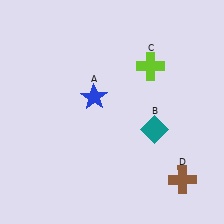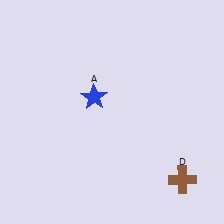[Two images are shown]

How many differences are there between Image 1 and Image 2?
There are 2 differences between the two images.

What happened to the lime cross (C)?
The lime cross (C) was removed in Image 2. It was in the top-right area of Image 1.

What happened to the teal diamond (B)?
The teal diamond (B) was removed in Image 2. It was in the bottom-right area of Image 1.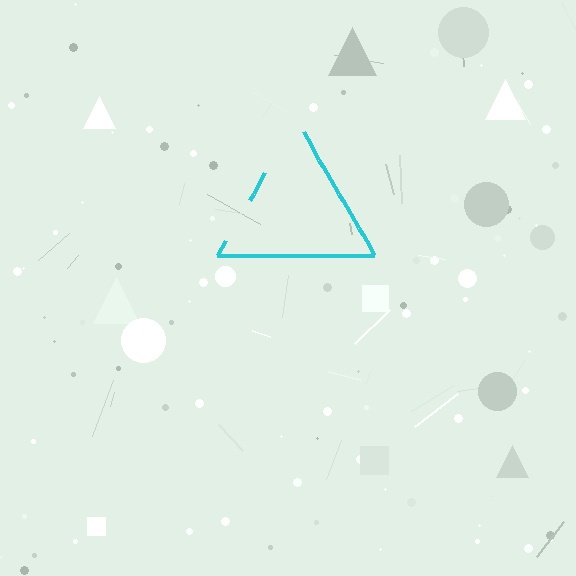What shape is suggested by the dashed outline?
The dashed outline suggests a triangle.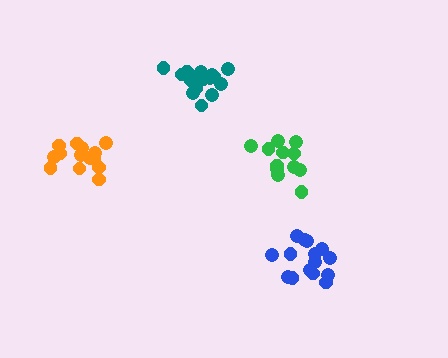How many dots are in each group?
Group 1: 14 dots, Group 2: 12 dots, Group 3: 16 dots, Group 4: 15 dots (57 total).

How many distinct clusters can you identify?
There are 4 distinct clusters.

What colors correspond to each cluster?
The clusters are colored: orange, green, teal, blue.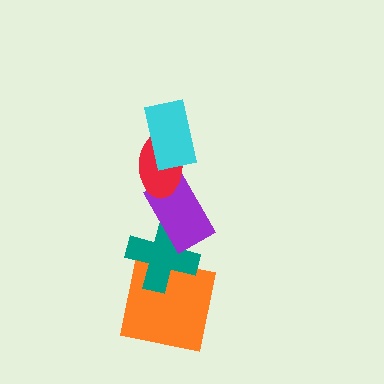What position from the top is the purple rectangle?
The purple rectangle is 3rd from the top.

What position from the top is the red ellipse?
The red ellipse is 2nd from the top.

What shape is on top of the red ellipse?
The cyan rectangle is on top of the red ellipse.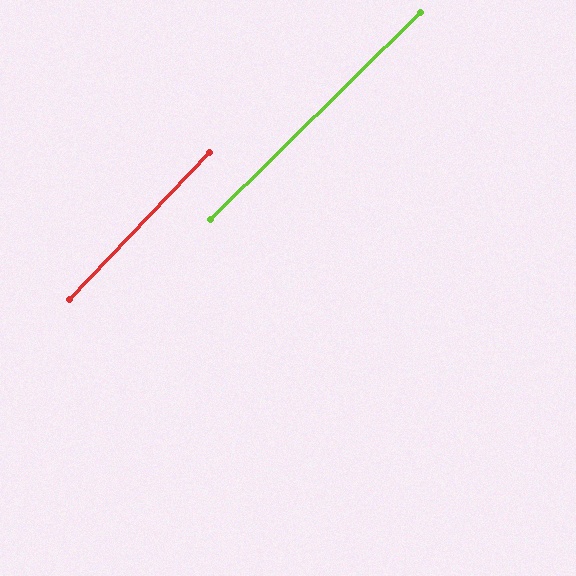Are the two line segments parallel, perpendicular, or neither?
Parallel — their directions differ by only 1.8°.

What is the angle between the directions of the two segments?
Approximately 2 degrees.